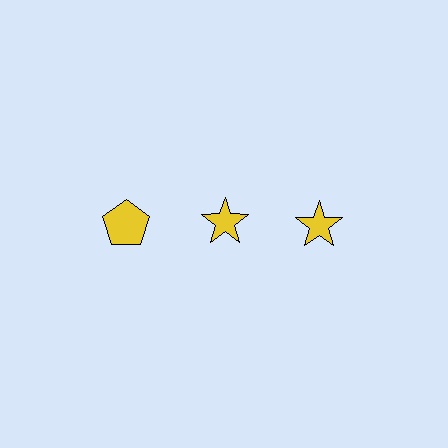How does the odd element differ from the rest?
It has a different shape: pentagon instead of star.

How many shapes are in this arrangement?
There are 3 shapes arranged in a grid pattern.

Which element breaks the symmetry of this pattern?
The yellow pentagon in the top row, leftmost column breaks the symmetry. All other shapes are yellow stars.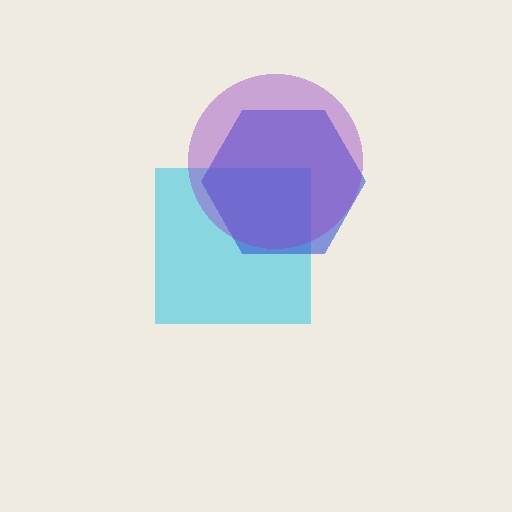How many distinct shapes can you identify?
There are 3 distinct shapes: a cyan square, a blue hexagon, a purple circle.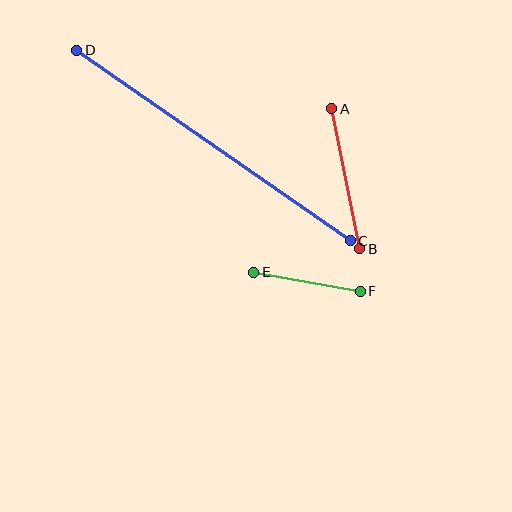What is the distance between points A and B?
The distance is approximately 143 pixels.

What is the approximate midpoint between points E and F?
The midpoint is at approximately (307, 282) pixels.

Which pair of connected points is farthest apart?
Points C and D are farthest apart.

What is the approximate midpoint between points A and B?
The midpoint is at approximately (346, 179) pixels.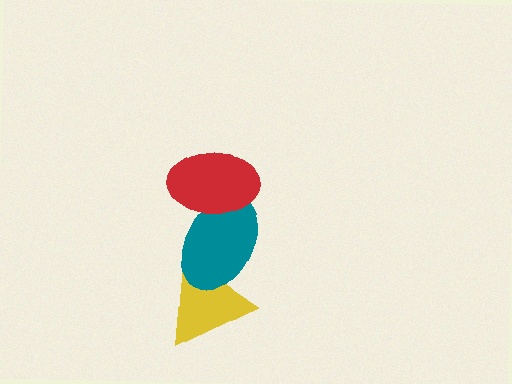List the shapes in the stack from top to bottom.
From top to bottom: the red ellipse, the teal ellipse, the yellow triangle.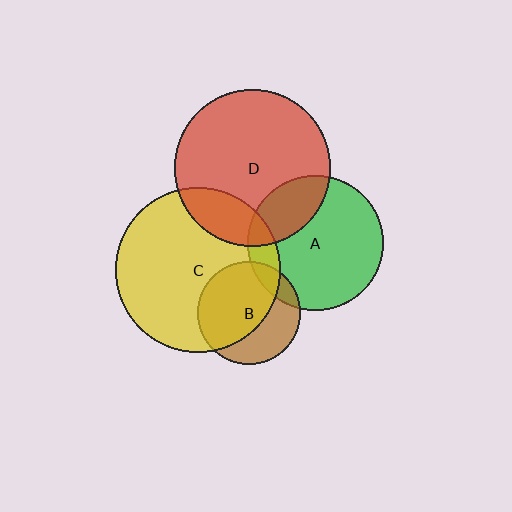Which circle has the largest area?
Circle C (yellow).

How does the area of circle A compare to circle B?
Approximately 1.7 times.